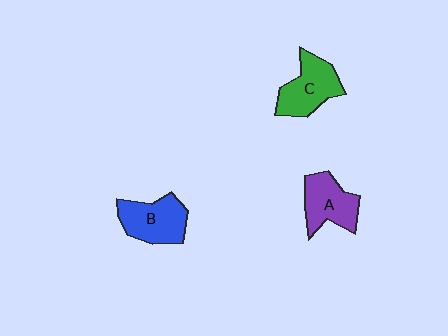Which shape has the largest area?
Shape B (blue).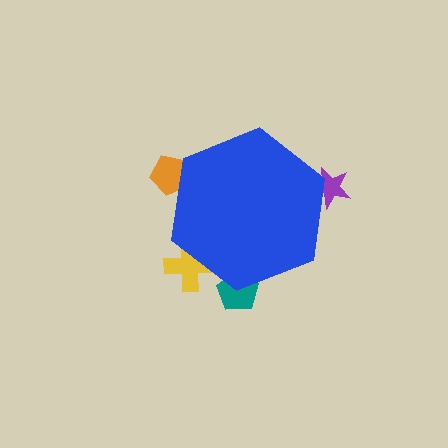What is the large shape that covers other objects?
A blue hexagon.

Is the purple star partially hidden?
Yes, the purple star is partially hidden behind the blue hexagon.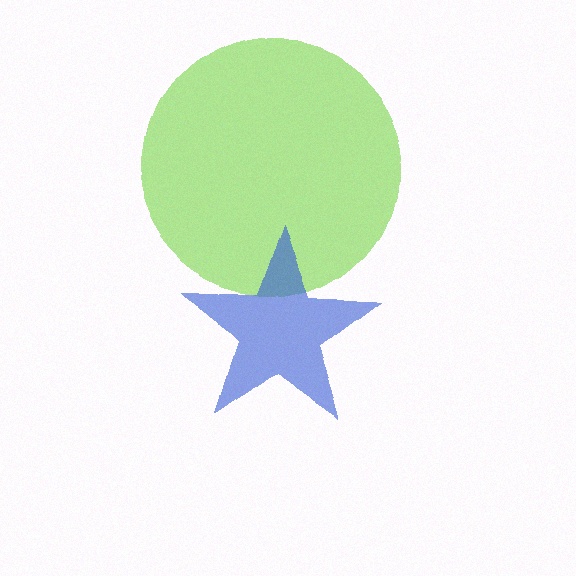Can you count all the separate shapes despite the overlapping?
Yes, there are 2 separate shapes.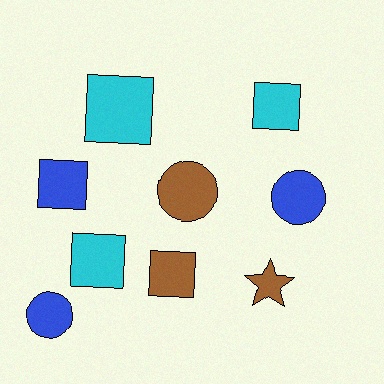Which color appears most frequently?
Blue, with 3 objects.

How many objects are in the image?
There are 9 objects.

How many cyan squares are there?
There are 3 cyan squares.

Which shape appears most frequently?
Square, with 5 objects.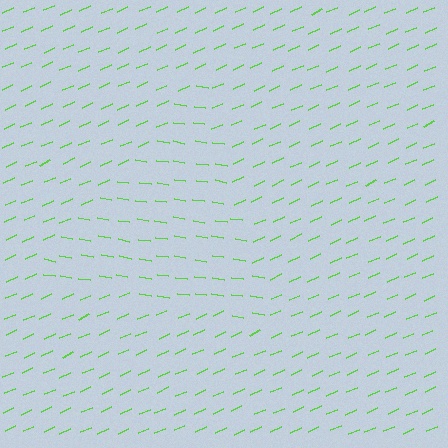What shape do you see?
I see a triangle.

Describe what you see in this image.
The image is filled with small lime line segments. A triangle region in the image has lines oriented differently from the surrounding lines, creating a visible texture boundary.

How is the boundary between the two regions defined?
The boundary is defined purely by a change in line orientation (approximately 32 degrees difference). All lines are the same color and thickness.